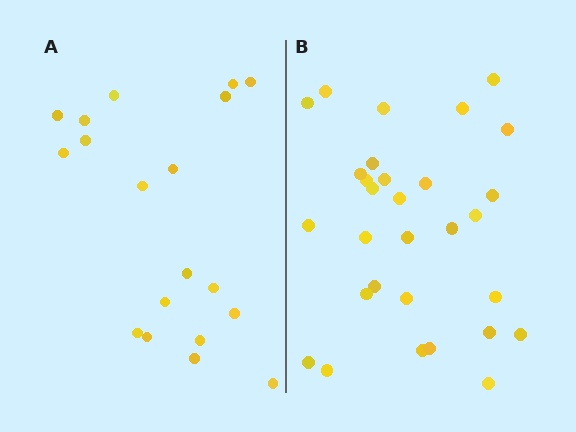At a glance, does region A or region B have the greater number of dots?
Region B (the right region) has more dots.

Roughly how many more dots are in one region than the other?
Region B has roughly 12 or so more dots than region A.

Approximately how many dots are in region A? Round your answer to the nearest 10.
About 20 dots. (The exact count is 19, which rounds to 20.)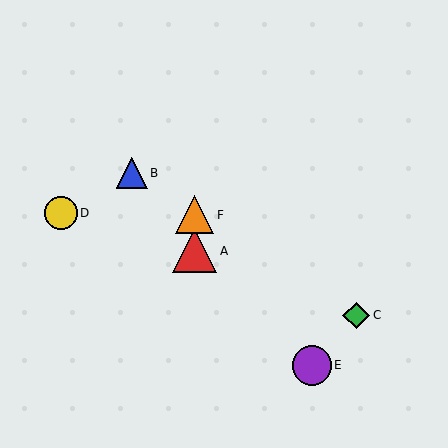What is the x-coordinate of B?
Object B is at x≈132.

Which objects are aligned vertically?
Objects A, F are aligned vertically.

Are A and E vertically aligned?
No, A is at x≈195 and E is at x≈312.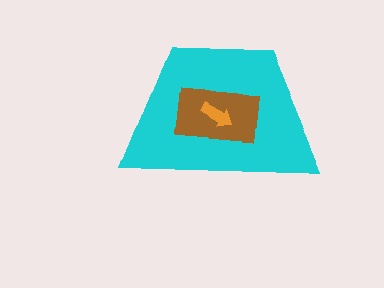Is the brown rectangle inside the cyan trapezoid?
Yes.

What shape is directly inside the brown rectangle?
The orange arrow.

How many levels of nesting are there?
3.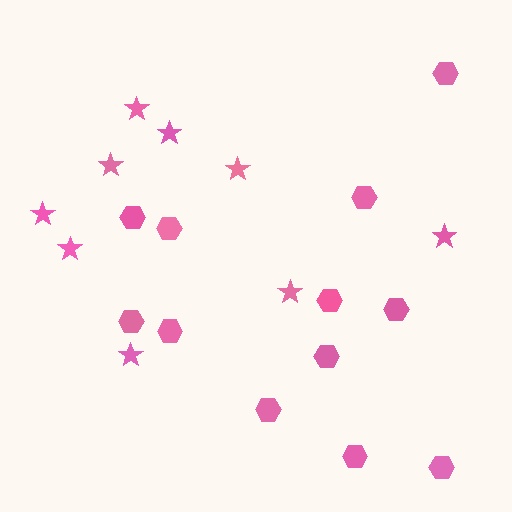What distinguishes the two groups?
There are 2 groups: one group of hexagons (12) and one group of stars (9).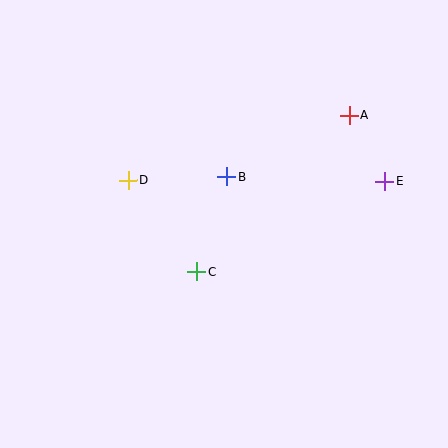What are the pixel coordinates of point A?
Point A is at (350, 115).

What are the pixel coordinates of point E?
Point E is at (384, 181).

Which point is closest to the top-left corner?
Point D is closest to the top-left corner.